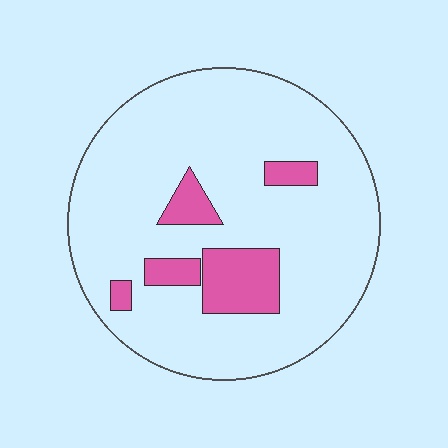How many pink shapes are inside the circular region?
5.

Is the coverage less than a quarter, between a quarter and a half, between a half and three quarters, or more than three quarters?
Less than a quarter.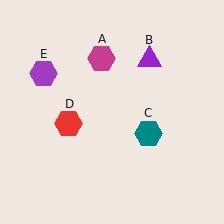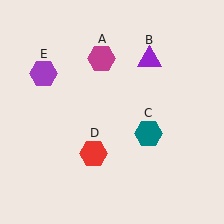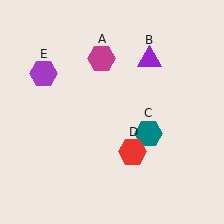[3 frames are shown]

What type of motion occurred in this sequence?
The red hexagon (object D) rotated counterclockwise around the center of the scene.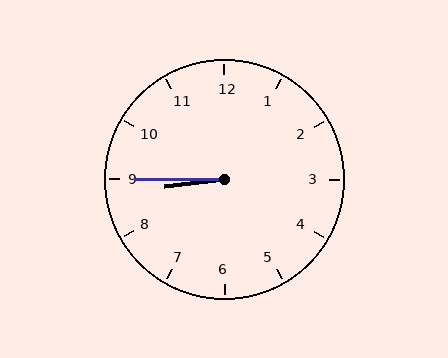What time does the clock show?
8:45.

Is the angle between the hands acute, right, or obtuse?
It is acute.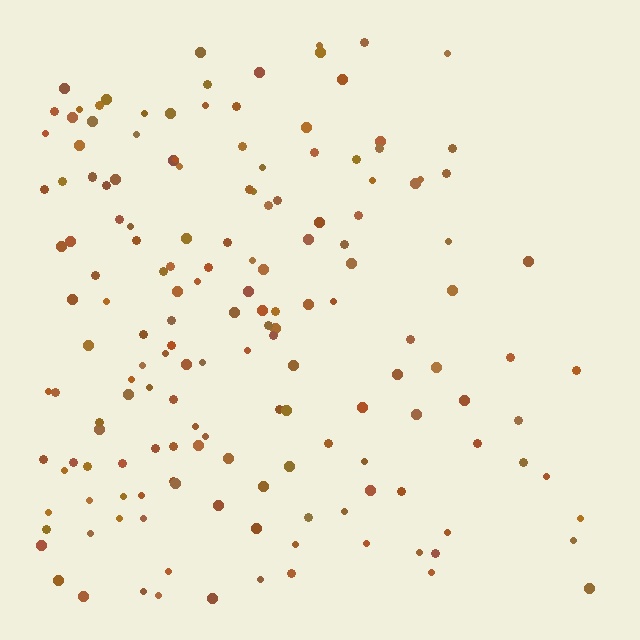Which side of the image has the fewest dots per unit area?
The right.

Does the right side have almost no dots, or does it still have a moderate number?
Still a moderate number, just noticeably fewer than the left.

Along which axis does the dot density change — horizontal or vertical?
Horizontal.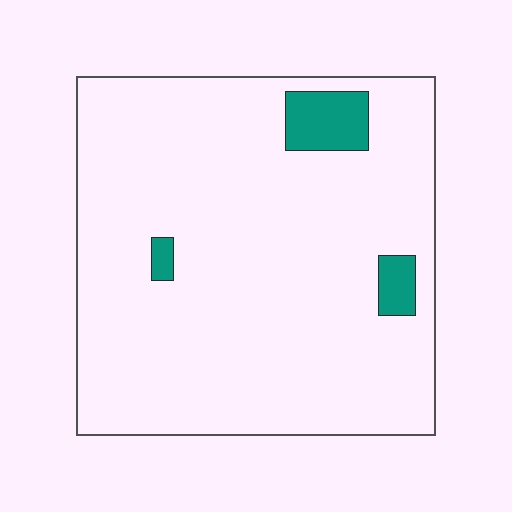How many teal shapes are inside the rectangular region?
3.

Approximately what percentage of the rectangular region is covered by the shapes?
Approximately 5%.